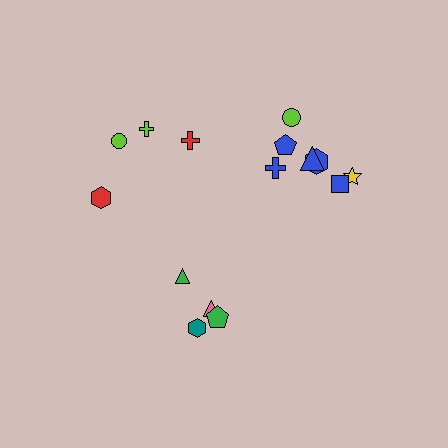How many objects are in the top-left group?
There are 4 objects.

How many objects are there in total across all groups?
There are 15 objects.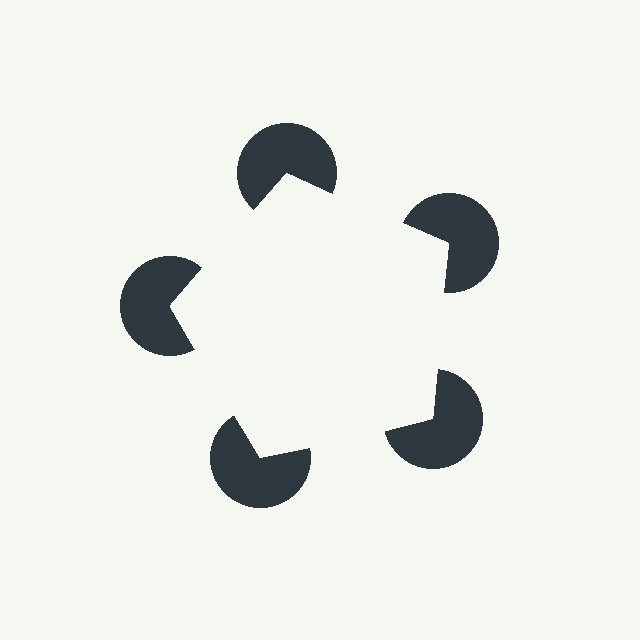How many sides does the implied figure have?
5 sides.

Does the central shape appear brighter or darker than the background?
It typically appears slightly brighter than the background, even though no actual brightness change is drawn.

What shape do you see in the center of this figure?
An illusory pentagon — its edges are inferred from the aligned wedge cuts in the pac-man discs, not physically drawn.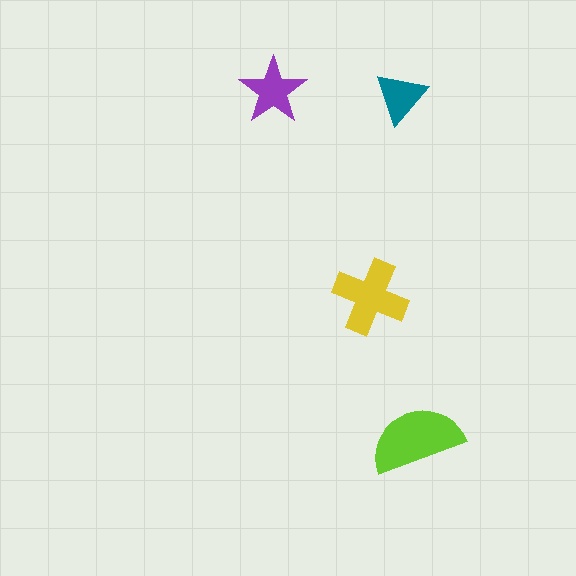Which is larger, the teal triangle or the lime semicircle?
The lime semicircle.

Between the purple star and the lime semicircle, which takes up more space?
The lime semicircle.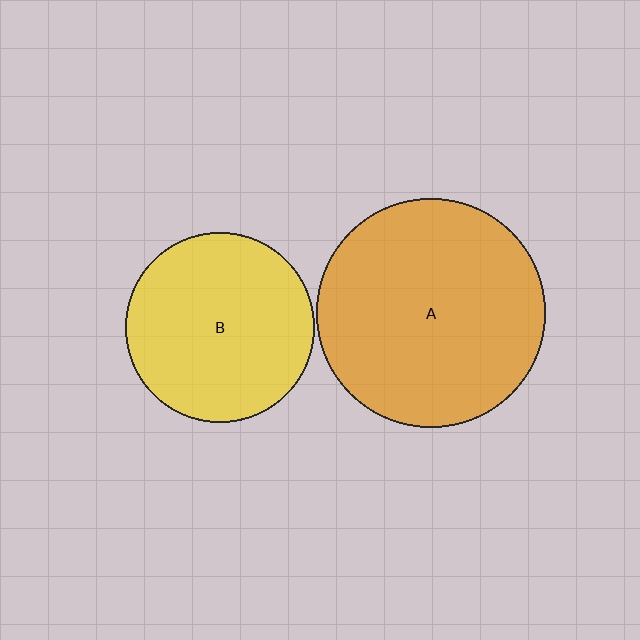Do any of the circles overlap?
No, none of the circles overlap.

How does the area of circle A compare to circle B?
Approximately 1.5 times.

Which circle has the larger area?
Circle A (orange).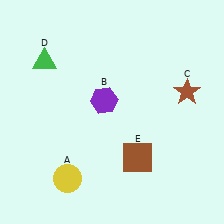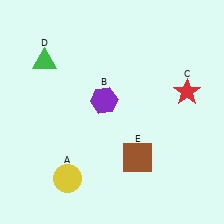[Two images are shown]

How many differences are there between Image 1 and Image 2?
There is 1 difference between the two images.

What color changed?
The star (C) changed from brown in Image 1 to red in Image 2.